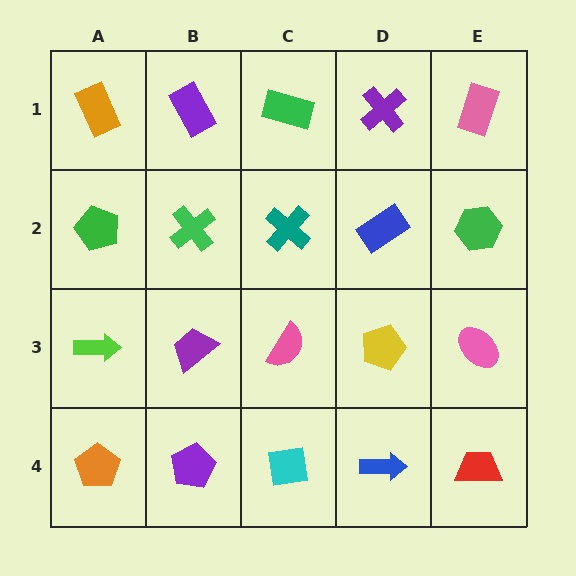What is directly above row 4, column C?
A pink semicircle.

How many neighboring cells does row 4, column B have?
3.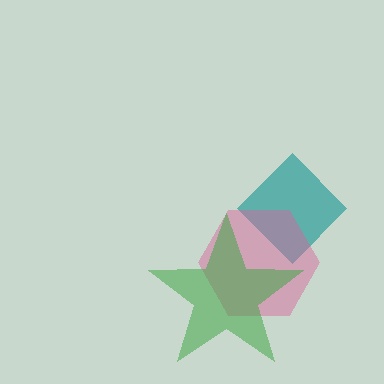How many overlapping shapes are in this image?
There are 3 overlapping shapes in the image.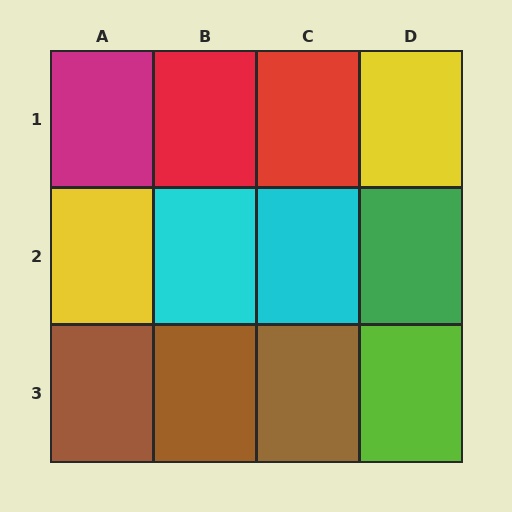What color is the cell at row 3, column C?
Brown.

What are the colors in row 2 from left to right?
Yellow, cyan, cyan, green.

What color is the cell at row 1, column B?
Red.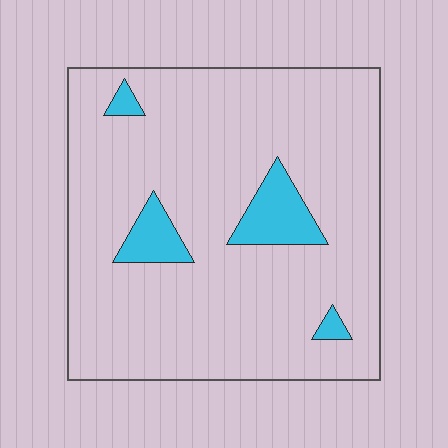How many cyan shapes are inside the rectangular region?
4.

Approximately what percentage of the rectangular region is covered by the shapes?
Approximately 10%.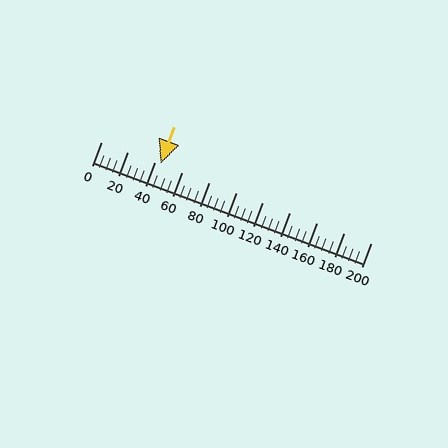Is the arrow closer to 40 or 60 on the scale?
The arrow is closer to 40.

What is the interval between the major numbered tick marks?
The major tick marks are spaced 20 units apart.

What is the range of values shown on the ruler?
The ruler shows values from 0 to 200.